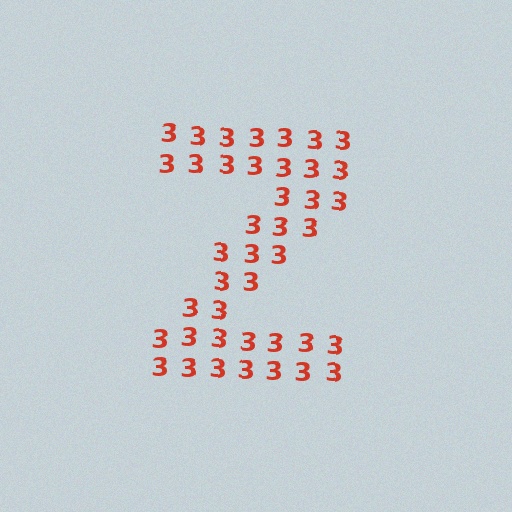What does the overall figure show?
The overall figure shows the letter Z.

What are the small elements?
The small elements are digit 3's.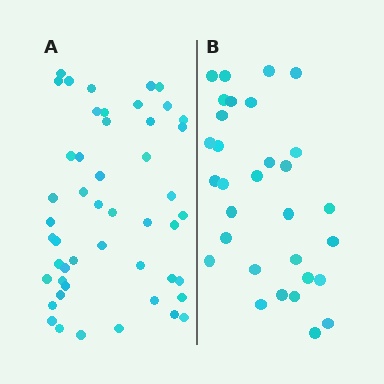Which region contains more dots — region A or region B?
Region A (the left region) has more dots.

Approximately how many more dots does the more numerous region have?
Region A has approximately 20 more dots than region B.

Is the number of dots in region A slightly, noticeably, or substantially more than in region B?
Region A has substantially more. The ratio is roughly 1.6 to 1.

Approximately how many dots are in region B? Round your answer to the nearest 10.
About 30 dots. (The exact count is 31, which rounds to 30.)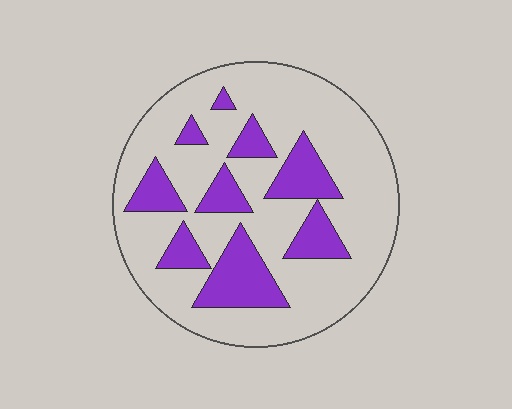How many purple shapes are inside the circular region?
9.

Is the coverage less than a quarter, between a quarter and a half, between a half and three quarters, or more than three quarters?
Less than a quarter.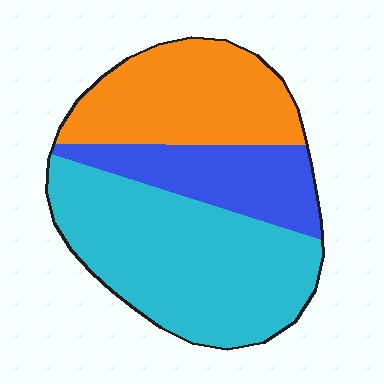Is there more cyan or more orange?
Cyan.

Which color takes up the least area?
Blue, at roughly 20%.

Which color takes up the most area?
Cyan, at roughly 50%.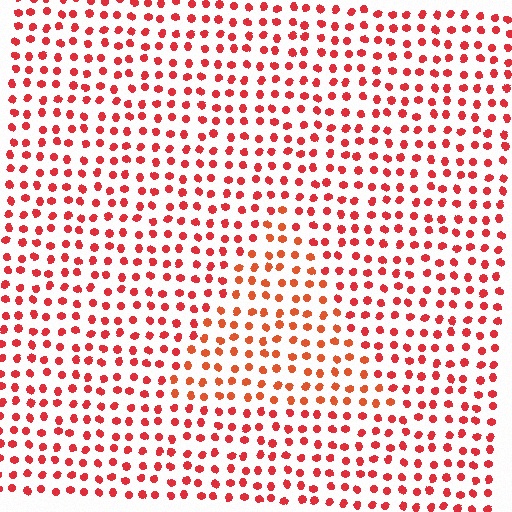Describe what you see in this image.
The image is filled with small red elements in a uniform arrangement. A triangle-shaped region is visible where the elements are tinted to a slightly different hue, forming a subtle color boundary.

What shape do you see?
I see a triangle.